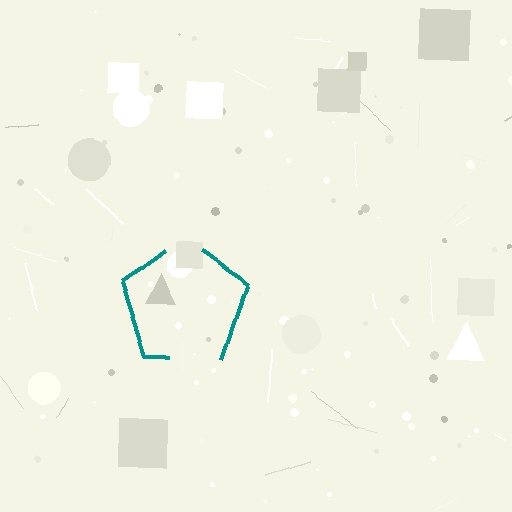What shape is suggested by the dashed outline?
The dashed outline suggests a pentagon.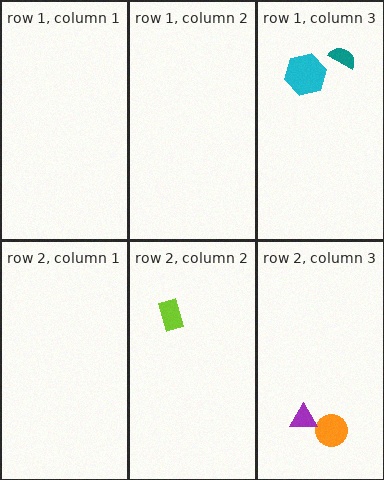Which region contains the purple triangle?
The row 2, column 3 region.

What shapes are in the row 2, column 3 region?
The orange circle, the purple triangle.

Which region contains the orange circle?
The row 2, column 3 region.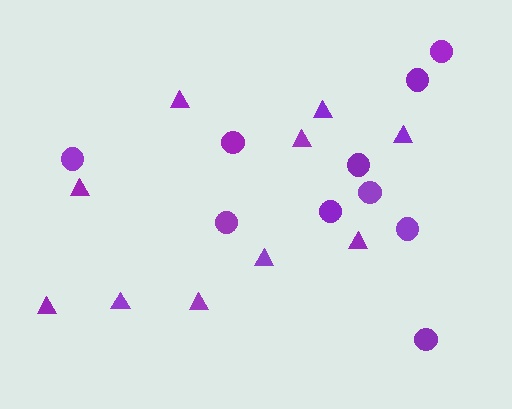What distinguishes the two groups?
There are 2 groups: one group of circles (10) and one group of triangles (10).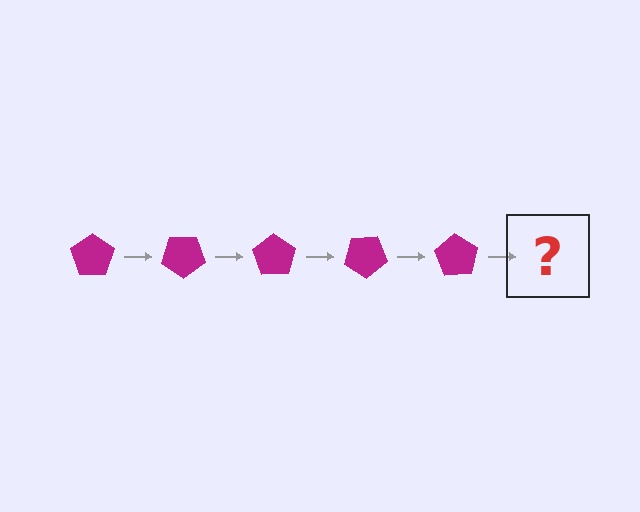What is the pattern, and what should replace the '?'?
The pattern is that the pentagon rotates 35 degrees each step. The '?' should be a magenta pentagon rotated 175 degrees.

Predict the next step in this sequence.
The next step is a magenta pentagon rotated 175 degrees.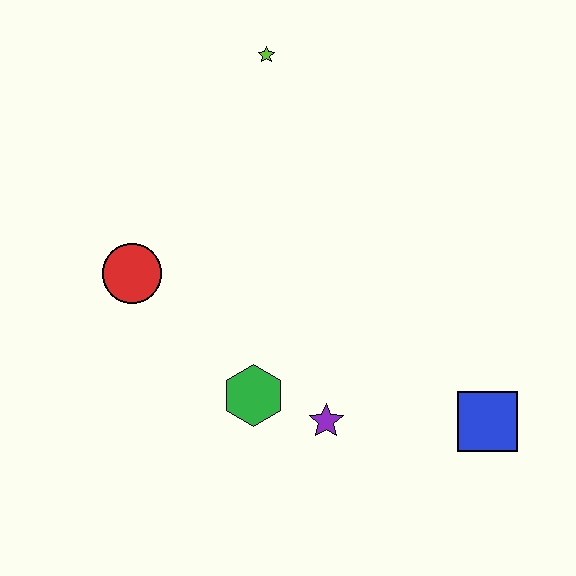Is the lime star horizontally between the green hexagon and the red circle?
No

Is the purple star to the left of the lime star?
No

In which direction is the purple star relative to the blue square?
The purple star is to the left of the blue square.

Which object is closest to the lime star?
The red circle is closest to the lime star.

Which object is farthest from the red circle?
The blue square is farthest from the red circle.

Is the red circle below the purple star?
No